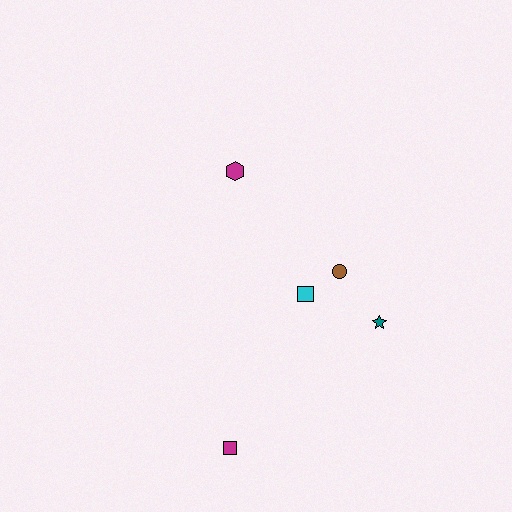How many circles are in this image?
There is 1 circle.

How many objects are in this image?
There are 5 objects.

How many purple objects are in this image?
There are no purple objects.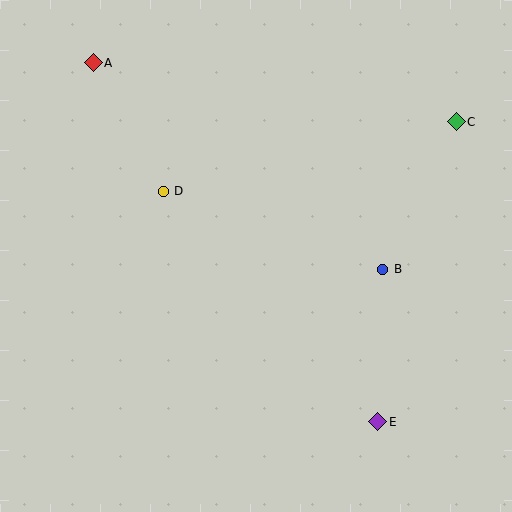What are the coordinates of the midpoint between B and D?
The midpoint between B and D is at (273, 230).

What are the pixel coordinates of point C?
Point C is at (456, 122).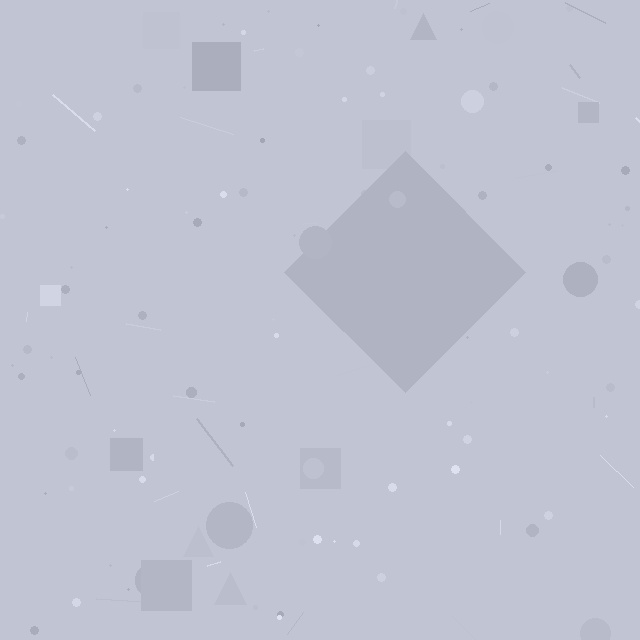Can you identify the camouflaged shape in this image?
The camouflaged shape is a diamond.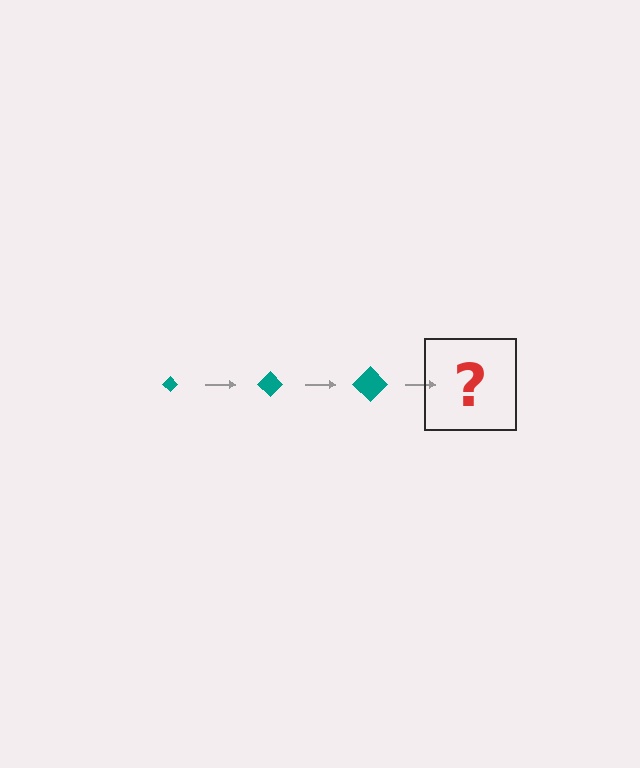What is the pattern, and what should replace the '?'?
The pattern is that the diamond gets progressively larger each step. The '?' should be a teal diamond, larger than the previous one.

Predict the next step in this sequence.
The next step is a teal diamond, larger than the previous one.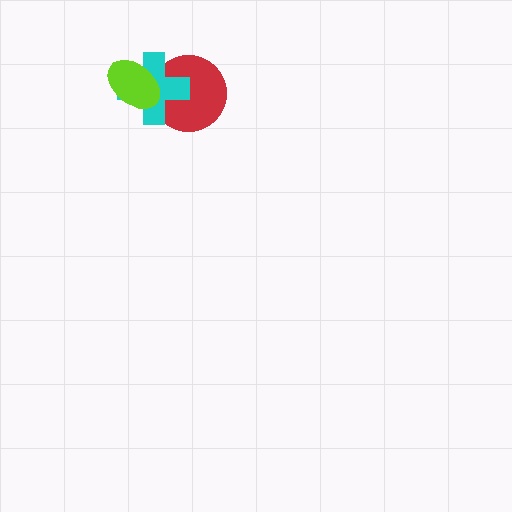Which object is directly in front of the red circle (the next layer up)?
The cyan cross is directly in front of the red circle.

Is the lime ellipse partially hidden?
No, no other shape covers it.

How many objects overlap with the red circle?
2 objects overlap with the red circle.